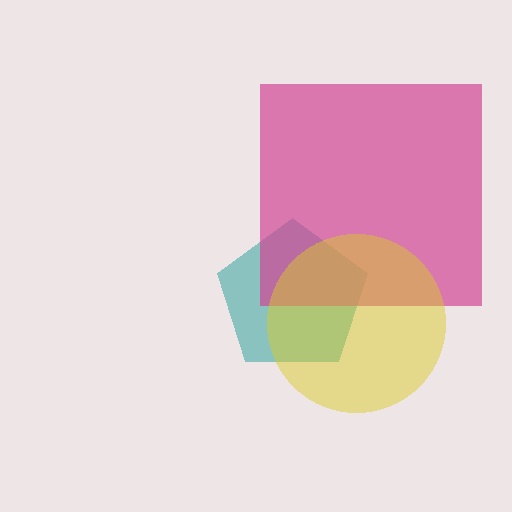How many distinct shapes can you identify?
There are 3 distinct shapes: a teal pentagon, a magenta square, a yellow circle.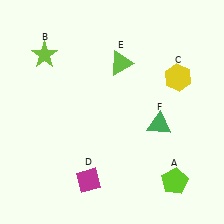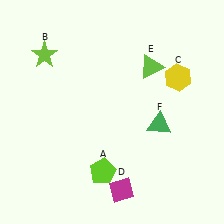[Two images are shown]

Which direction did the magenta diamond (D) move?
The magenta diamond (D) moved right.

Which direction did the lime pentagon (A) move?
The lime pentagon (A) moved left.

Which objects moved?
The objects that moved are: the lime pentagon (A), the magenta diamond (D), the lime triangle (E).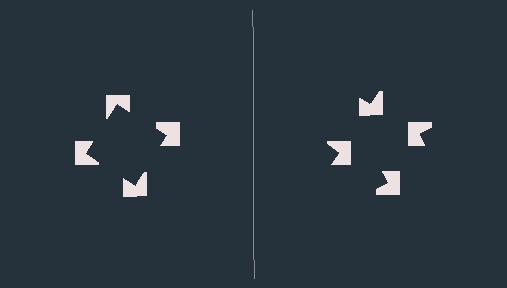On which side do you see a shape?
An illusory square appears on the left side. On the right side the wedge cuts are rotated, so no coherent shape forms.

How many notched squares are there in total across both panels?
8 — 4 on each side.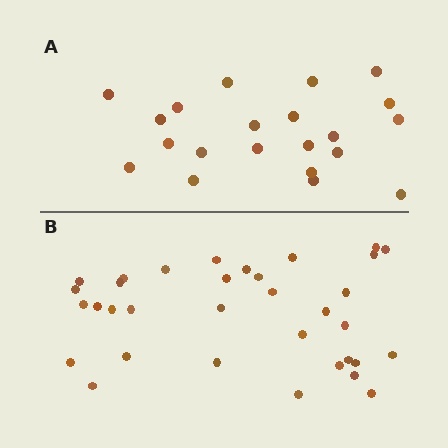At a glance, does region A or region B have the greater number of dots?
Region B (the bottom region) has more dots.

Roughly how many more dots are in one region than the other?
Region B has approximately 15 more dots than region A.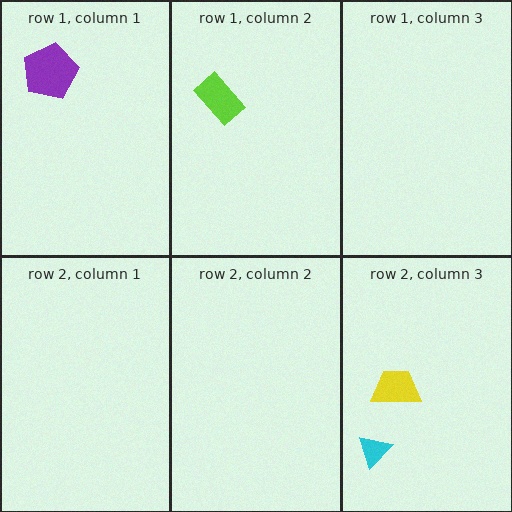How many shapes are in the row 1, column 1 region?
1.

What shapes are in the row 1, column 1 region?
The purple pentagon.